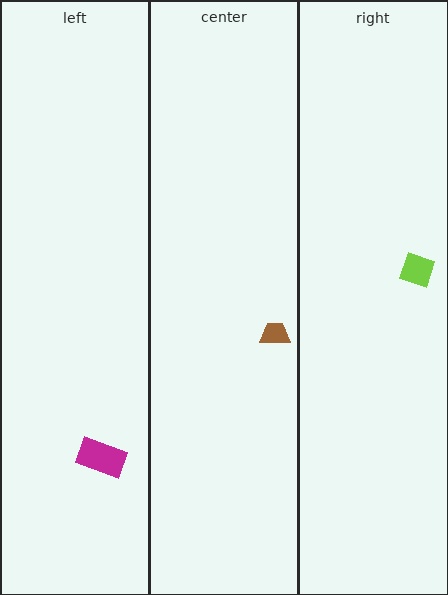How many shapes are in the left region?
1.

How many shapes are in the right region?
1.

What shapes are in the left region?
The magenta rectangle.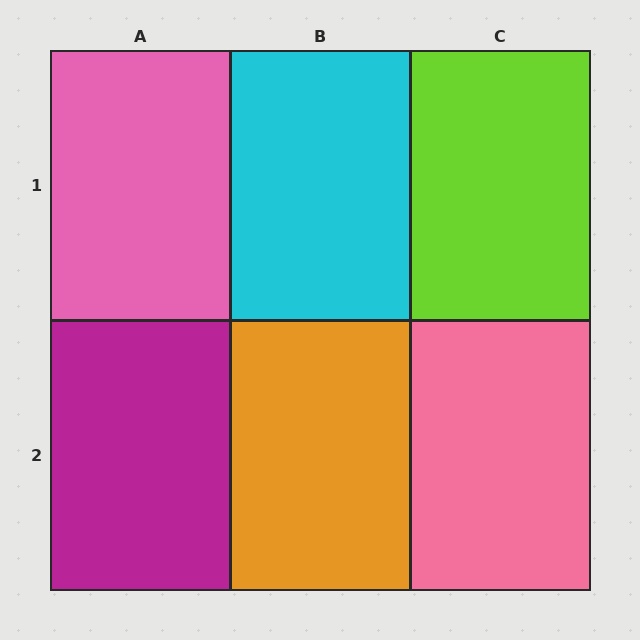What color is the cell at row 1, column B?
Cyan.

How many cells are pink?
2 cells are pink.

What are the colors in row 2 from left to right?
Magenta, orange, pink.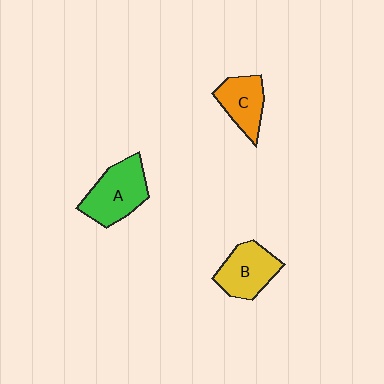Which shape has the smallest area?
Shape C (orange).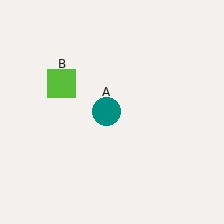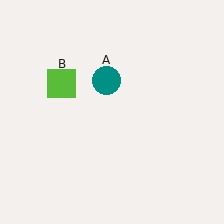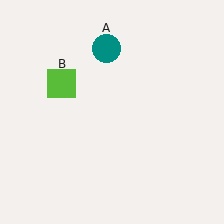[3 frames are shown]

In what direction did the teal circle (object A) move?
The teal circle (object A) moved up.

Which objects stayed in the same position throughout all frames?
Lime square (object B) remained stationary.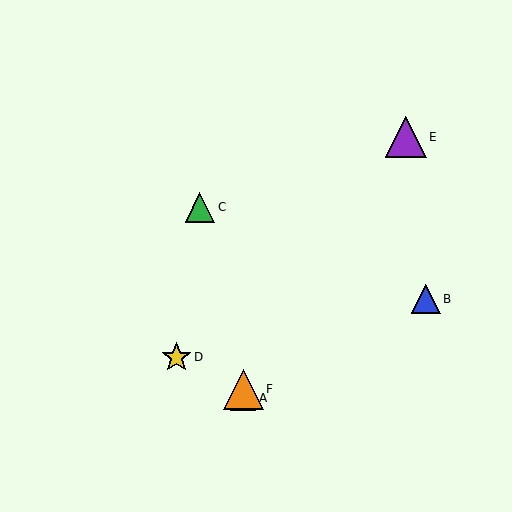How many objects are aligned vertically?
2 objects (A, F) are aligned vertically.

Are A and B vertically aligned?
No, A is at x≈243 and B is at x≈426.